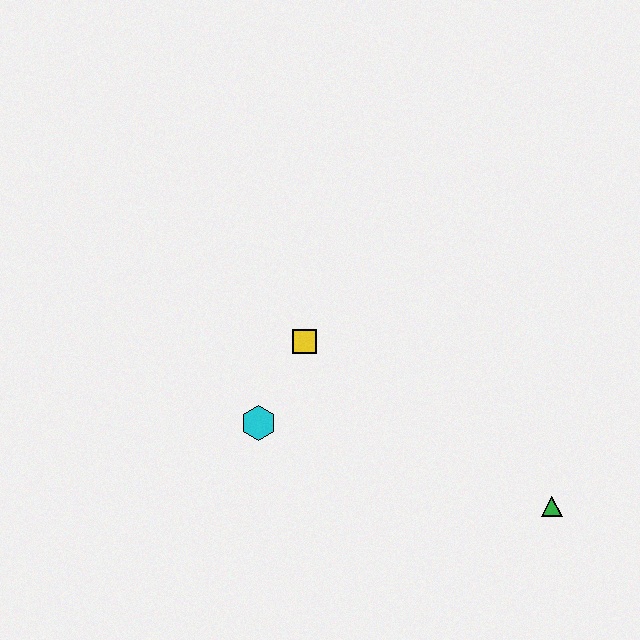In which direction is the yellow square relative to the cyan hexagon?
The yellow square is above the cyan hexagon.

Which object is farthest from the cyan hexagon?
The green triangle is farthest from the cyan hexagon.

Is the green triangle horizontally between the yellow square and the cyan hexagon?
No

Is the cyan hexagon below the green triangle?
No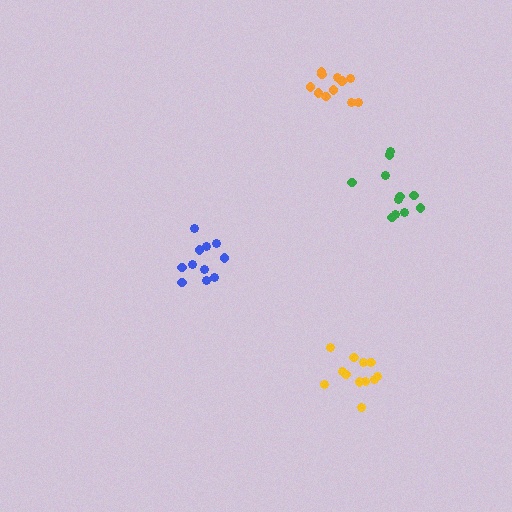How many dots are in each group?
Group 1: 12 dots, Group 2: 11 dots, Group 3: 11 dots, Group 4: 11 dots (45 total).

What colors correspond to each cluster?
The clusters are colored: yellow, blue, orange, green.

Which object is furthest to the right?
The green cluster is rightmost.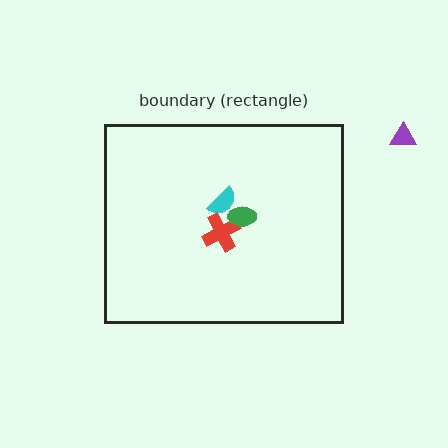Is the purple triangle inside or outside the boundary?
Outside.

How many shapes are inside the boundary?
3 inside, 1 outside.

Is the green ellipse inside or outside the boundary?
Inside.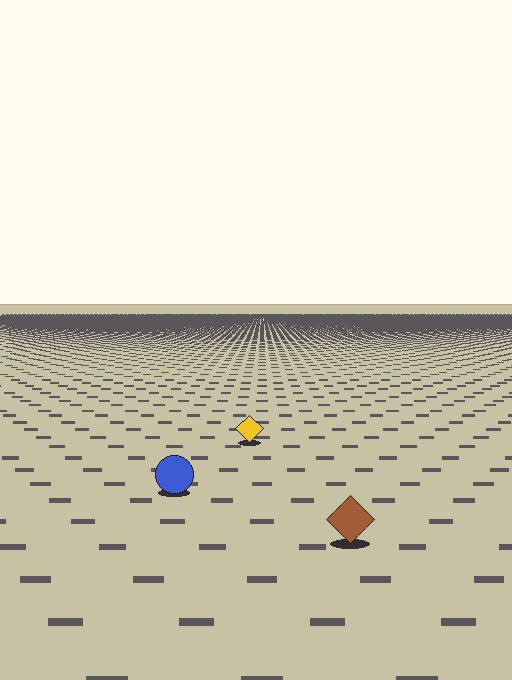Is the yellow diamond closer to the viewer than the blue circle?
No. The blue circle is closer — you can tell from the texture gradient: the ground texture is coarser near it.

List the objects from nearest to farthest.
From nearest to farthest: the brown diamond, the blue circle, the yellow diamond.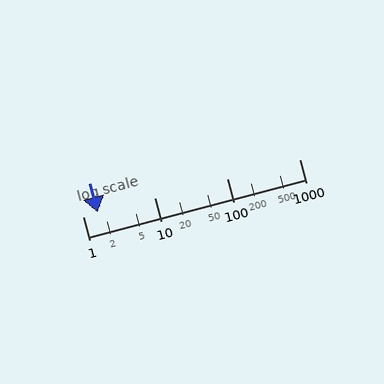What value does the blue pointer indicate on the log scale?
The pointer indicates approximately 1.6.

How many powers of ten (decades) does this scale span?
The scale spans 3 decades, from 1 to 1000.